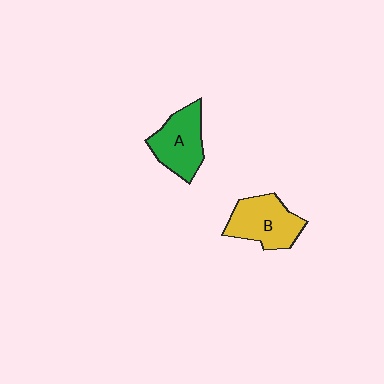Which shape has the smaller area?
Shape A (green).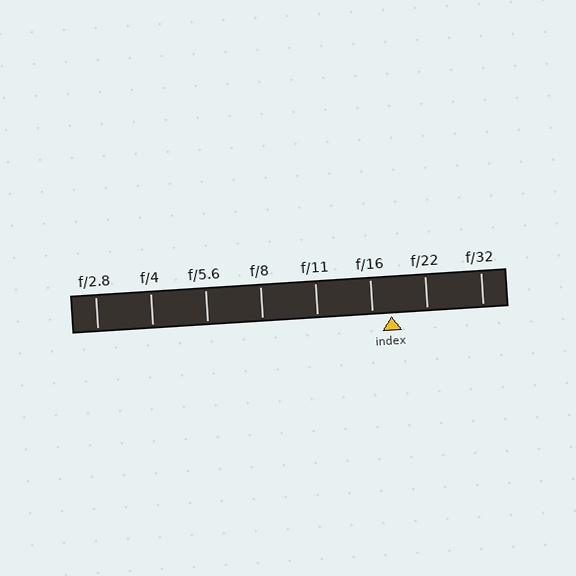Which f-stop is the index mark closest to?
The index mark is closest to f/16.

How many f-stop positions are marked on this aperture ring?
There are 8 f-stop positions marked.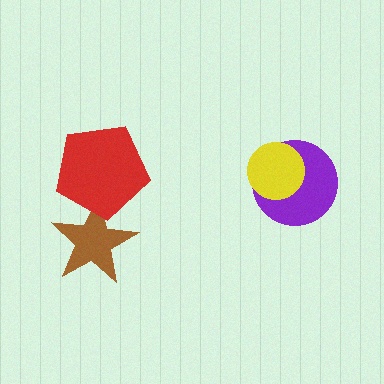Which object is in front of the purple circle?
The yellow circle is in front of the purple circle.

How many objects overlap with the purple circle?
1 object overlaps with the purple circle.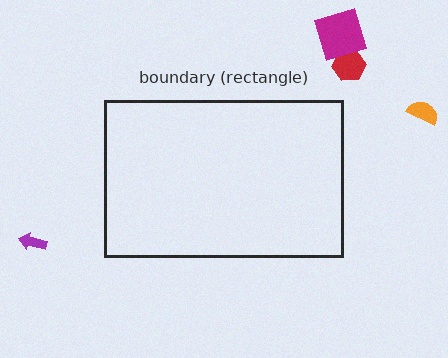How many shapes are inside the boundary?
0 inside, 4 outside.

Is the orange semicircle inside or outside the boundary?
Outside.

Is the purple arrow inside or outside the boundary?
Outside.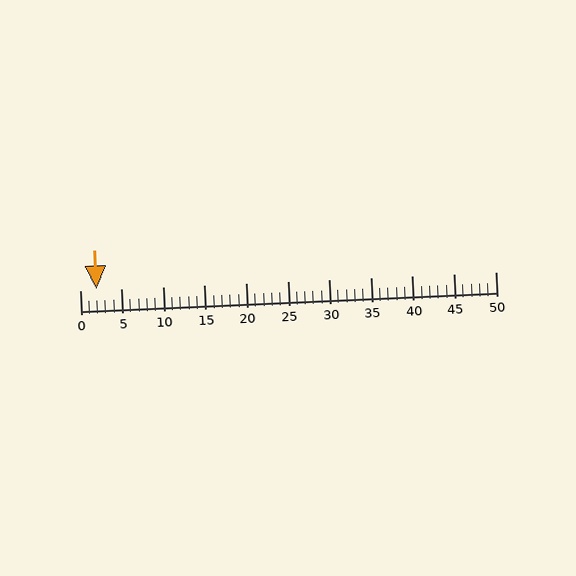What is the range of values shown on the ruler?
The ruler shows values from 0 to 50.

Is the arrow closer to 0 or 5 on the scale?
The arrow is closer to 0.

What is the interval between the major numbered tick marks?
The major tick marks are spaced 5 units apart.